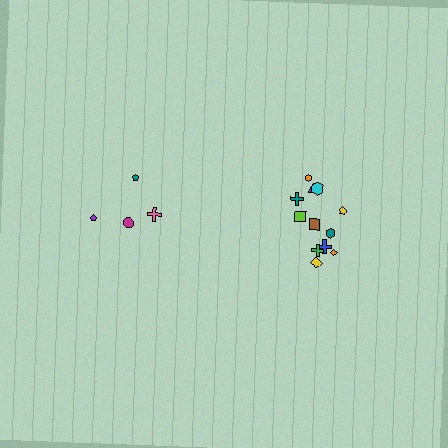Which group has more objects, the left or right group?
The right group.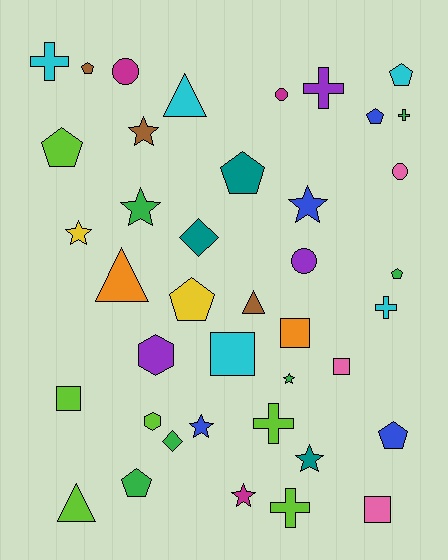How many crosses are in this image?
There are 6 crosses.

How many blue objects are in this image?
There are 4 blue objects.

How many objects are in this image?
There are 40 objects.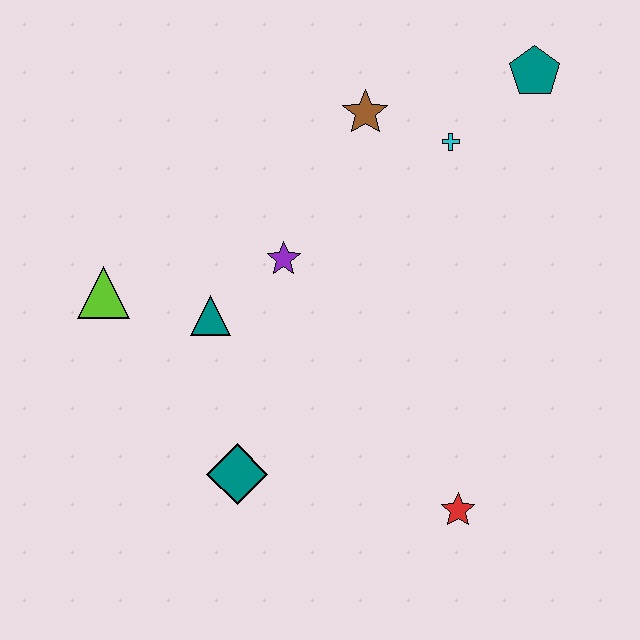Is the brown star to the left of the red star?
Yes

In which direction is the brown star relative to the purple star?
The brown star is above the purple star.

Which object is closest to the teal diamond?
The teal triangle is closest to the teal diamond.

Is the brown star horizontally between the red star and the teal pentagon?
No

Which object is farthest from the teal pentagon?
The teal diamond is farthest from the teal pentagon.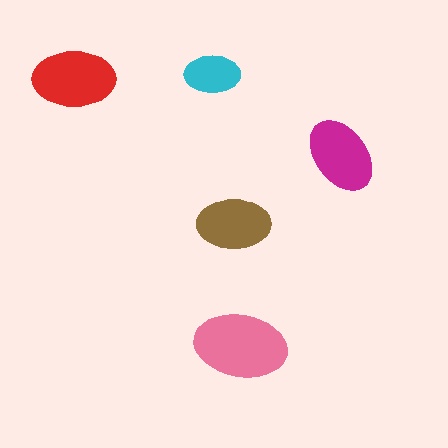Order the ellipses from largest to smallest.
the pink one, the red one, the magenta one, the brown one, the cyan one.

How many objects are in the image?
There are 5 objects in the image.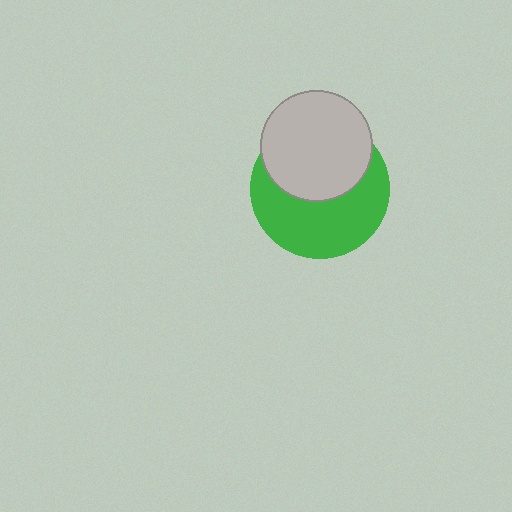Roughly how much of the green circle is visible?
About half of it is visible (roughly 54%).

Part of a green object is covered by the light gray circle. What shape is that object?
It is a circle.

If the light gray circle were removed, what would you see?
You would see the complete green circle.